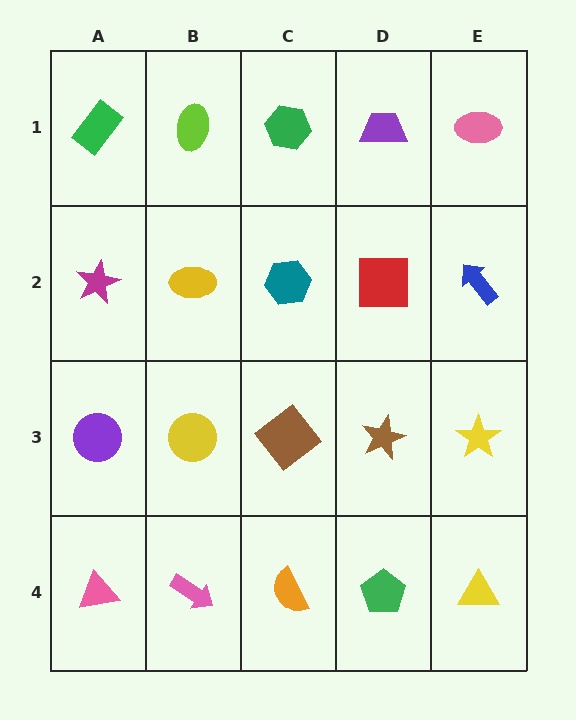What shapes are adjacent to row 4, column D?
A brown star (row 3, column D), an orange semicircle (row 4, column C), a yellow triangle (row 4, column E).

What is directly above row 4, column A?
A purple circle.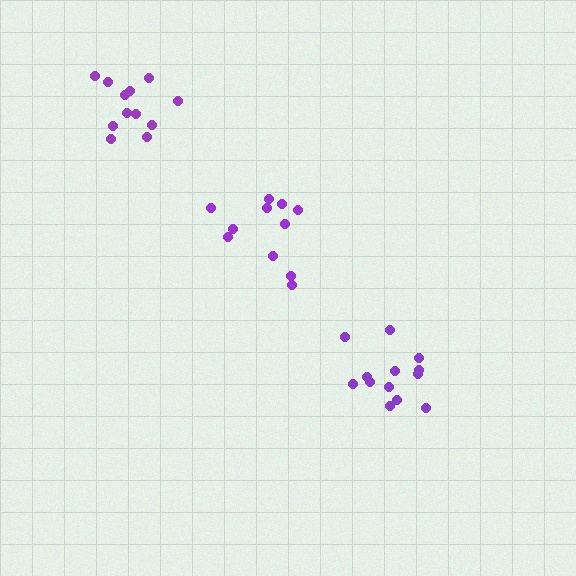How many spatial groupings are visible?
There are 3 spatial groupings.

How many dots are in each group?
Group 1: 11 dots, Group 2: 12 dots, Group 3: 13 dots (36 total).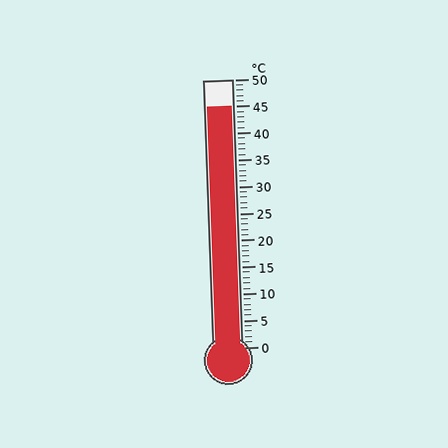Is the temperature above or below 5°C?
The temperature is above 5°C.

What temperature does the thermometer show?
The thermometer shows approximately 45°C.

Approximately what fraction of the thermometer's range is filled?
The thermometer is filled to approximately 90% of its range.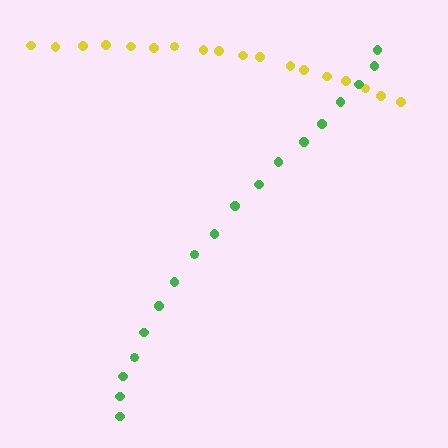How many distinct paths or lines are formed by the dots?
There are 2 distinct paths.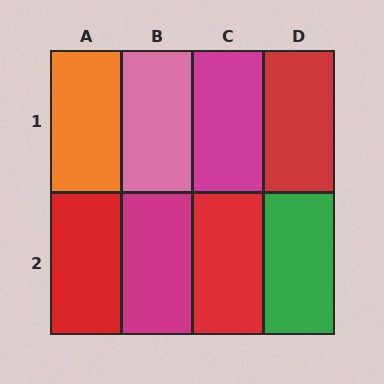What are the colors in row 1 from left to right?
Orange, pink, magenta, red.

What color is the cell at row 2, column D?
Green.